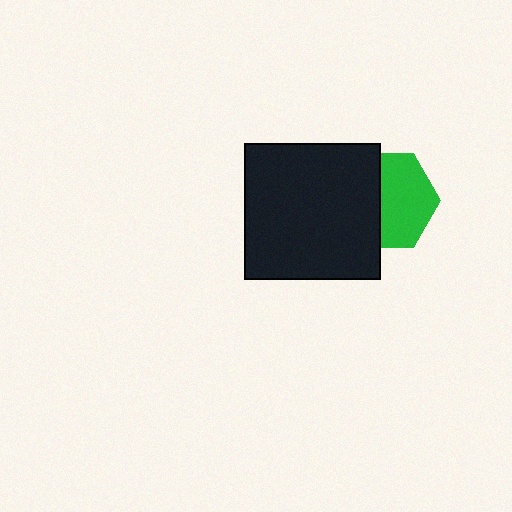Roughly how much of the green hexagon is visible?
About half of it is visible (roughly 56%).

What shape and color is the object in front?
The object in front is a black square.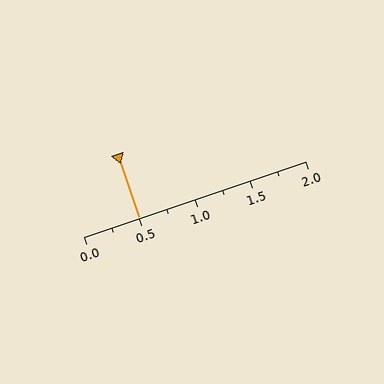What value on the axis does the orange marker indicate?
The marker indicates approximately 0.5.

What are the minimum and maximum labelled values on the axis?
The axis runs from 0.0 to 2.0.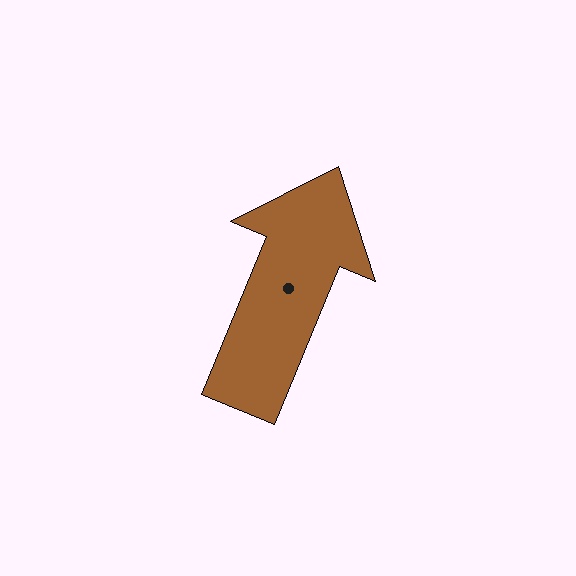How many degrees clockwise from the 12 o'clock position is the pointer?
Approximately 22 degrees.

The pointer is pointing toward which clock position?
Roughly 1 o'clock.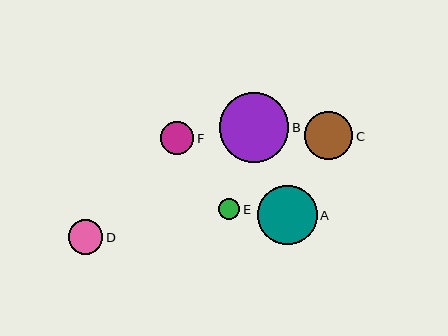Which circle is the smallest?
Circle E is the smallest with a size of approximately 21 pixels.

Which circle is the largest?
Circle B is the largest with a size of approximately 69 pixels.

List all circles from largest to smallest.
From largest to smallest: B, A, C, D, F, E.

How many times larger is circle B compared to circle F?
Circle B is approximately 2.1 times the size of circle F.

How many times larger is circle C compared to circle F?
Circle C is approximately 1.5 times the size of circle F.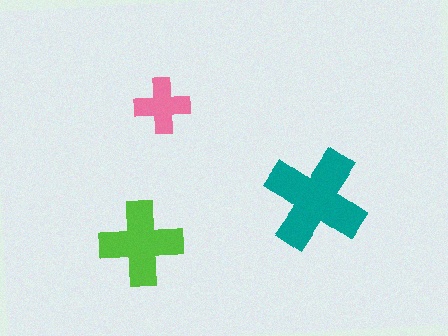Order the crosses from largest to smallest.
the teal one, the lime one, the pink one.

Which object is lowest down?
The lime cross is bottommost.